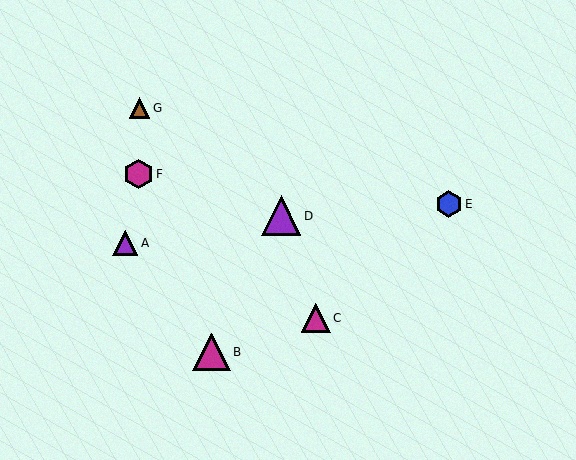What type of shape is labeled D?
Shape D is a purple triangle.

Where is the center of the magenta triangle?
The center of the magenta triangle is at (211, 352).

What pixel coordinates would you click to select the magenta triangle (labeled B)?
Click at (211, 352) to select the magenta triangle B.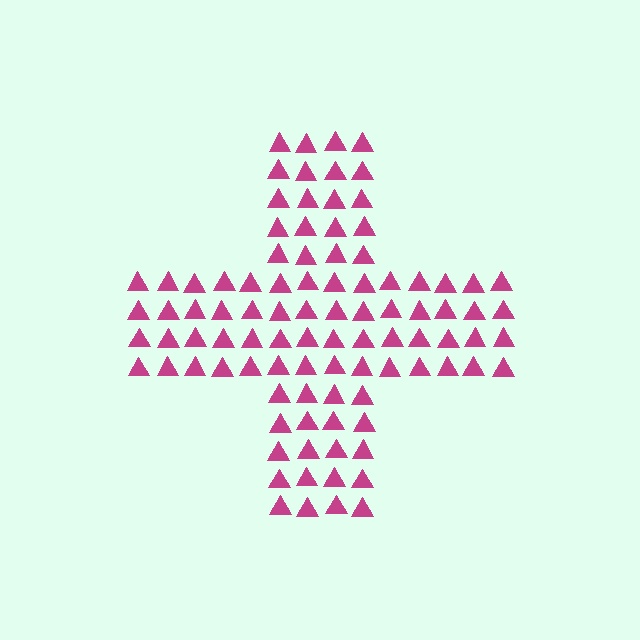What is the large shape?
The large shape is a cross.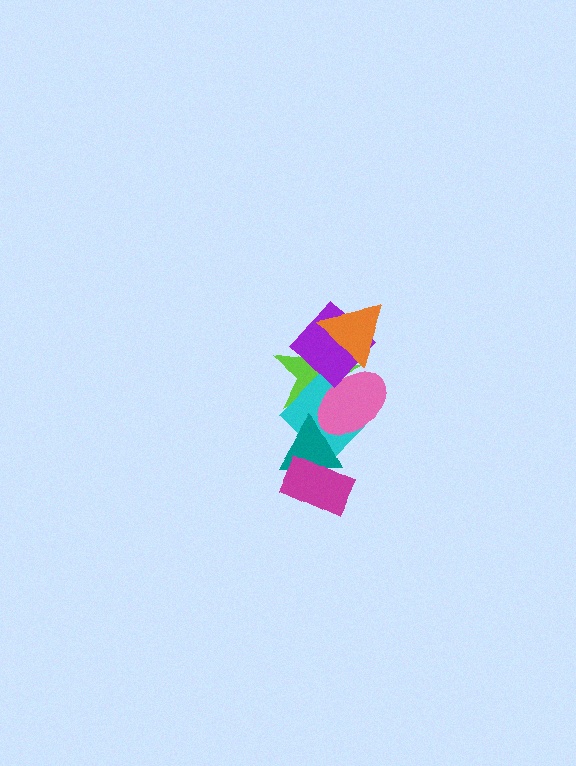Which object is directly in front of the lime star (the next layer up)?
The cyan diamond is directly in front of the lime star.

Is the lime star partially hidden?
Yes, it is partially covered by another shape.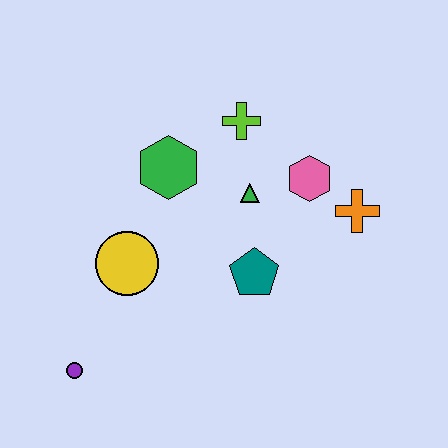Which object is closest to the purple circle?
The yellow circle is closest to the purple circle.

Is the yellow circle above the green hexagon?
No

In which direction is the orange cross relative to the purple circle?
The orange cross is to the right of the purple circle.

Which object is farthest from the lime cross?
The purple circle is farthest from the lime cross.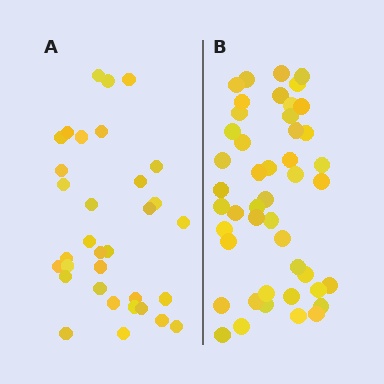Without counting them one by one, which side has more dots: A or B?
Region B (the right region) has more dots.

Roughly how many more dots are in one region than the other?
Region B has approximately 15 more dots than region A.